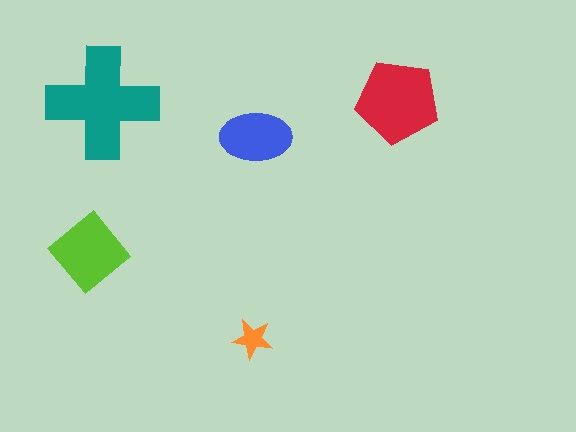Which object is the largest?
The teal cross.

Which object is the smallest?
The orange star.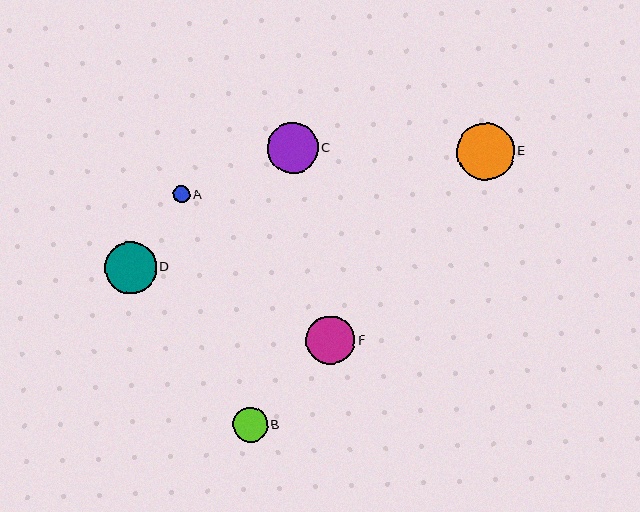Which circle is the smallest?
Circle A is the smallest with a size of approximately 17 pixels.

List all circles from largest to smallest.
From largest to smallest: E, D, C, F, B, A.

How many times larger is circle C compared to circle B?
Circle C is approximately 1.5 times the size of circle B.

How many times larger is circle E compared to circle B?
Circle E is approximately 1.7 times the size of circle B.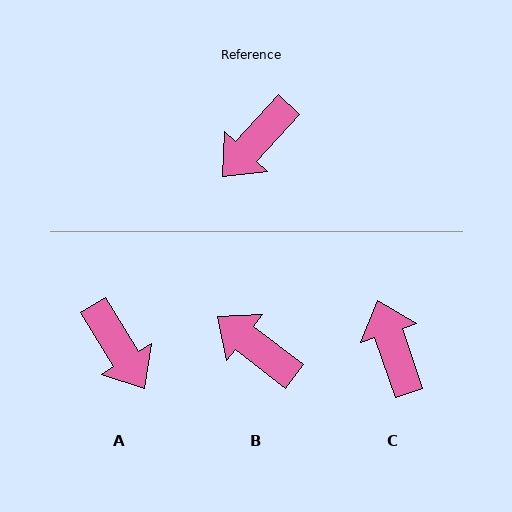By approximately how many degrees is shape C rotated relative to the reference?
Approximately 118 degrees clockwise.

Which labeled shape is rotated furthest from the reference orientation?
C, about 118 degrees away.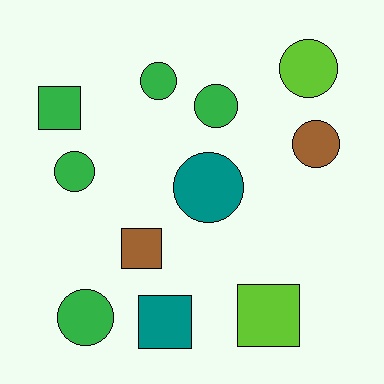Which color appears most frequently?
Green, with 5 objects.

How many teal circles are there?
There is 1 teal circle.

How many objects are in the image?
There are 11 objects.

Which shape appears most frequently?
Circle, with 7 objects.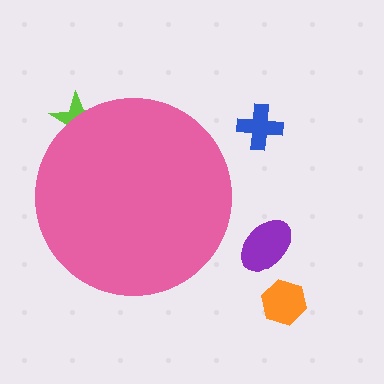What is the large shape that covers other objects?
A pink circle.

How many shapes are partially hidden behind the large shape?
1 shape is partially hidden.